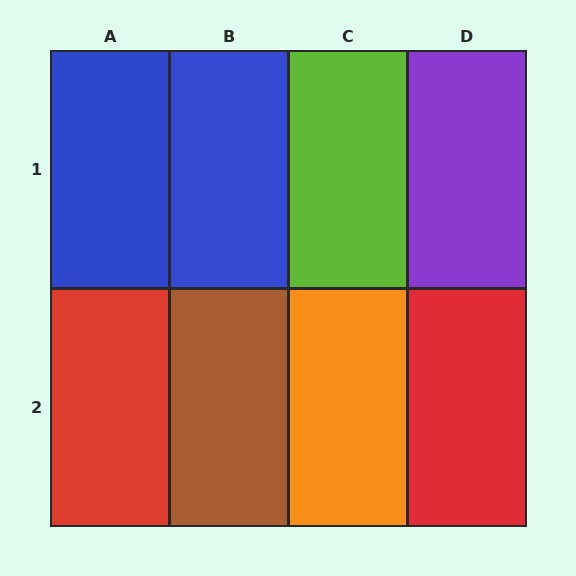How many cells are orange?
1 cell is orange.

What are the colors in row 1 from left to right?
Blue, blue, lime, purple.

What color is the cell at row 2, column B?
Brown.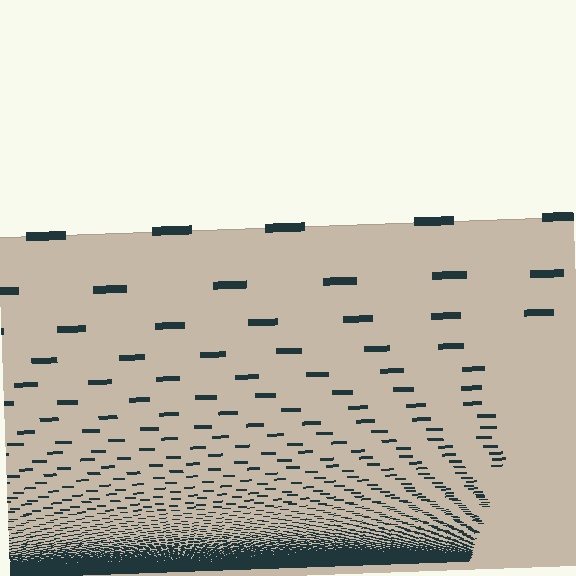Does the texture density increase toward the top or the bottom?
Density increases toward the bottom.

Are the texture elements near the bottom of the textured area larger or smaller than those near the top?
Smaller. The gradient is inverted — elements near the bottom are smaller and denser.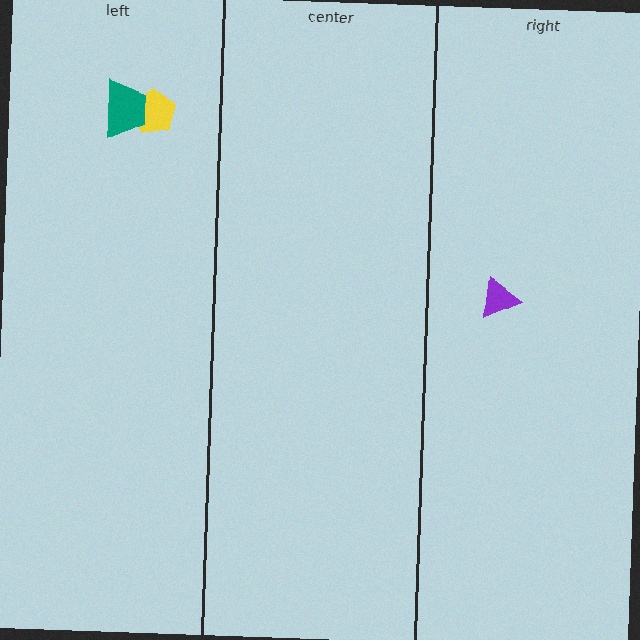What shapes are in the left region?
The yellow pentagon, the teal trapezoid.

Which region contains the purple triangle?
The right region.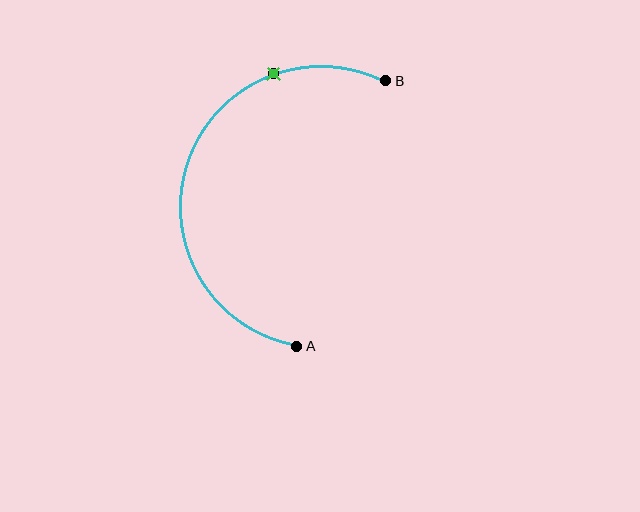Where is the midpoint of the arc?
The arc midpoint is the point on the curve farthest from the straight line joining A and B. It sits to the left of that line.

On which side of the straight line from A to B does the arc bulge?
The arc bulges to the left of the straight line connecting A and B.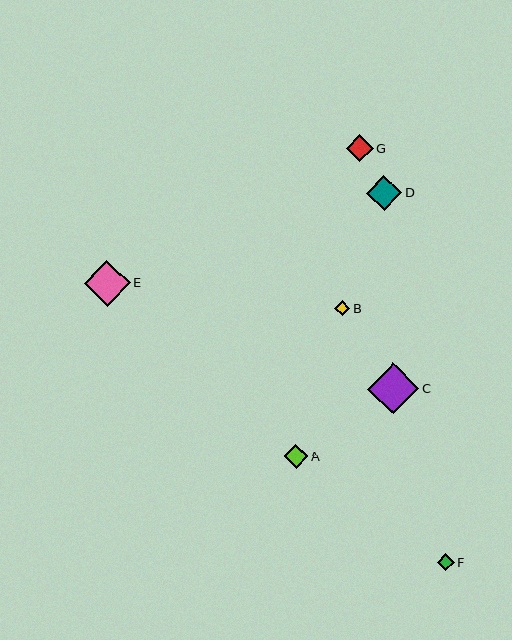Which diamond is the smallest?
Diamond B is the smallest with a size of approximately 15 pixels.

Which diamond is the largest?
Diamond C is the largest with a size of approximately 51 pixels.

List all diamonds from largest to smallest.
From largest to smallest: C, E, D, G, A, F, B.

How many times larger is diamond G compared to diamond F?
Diamond G is approximately 1.6 times the size of diamond F.